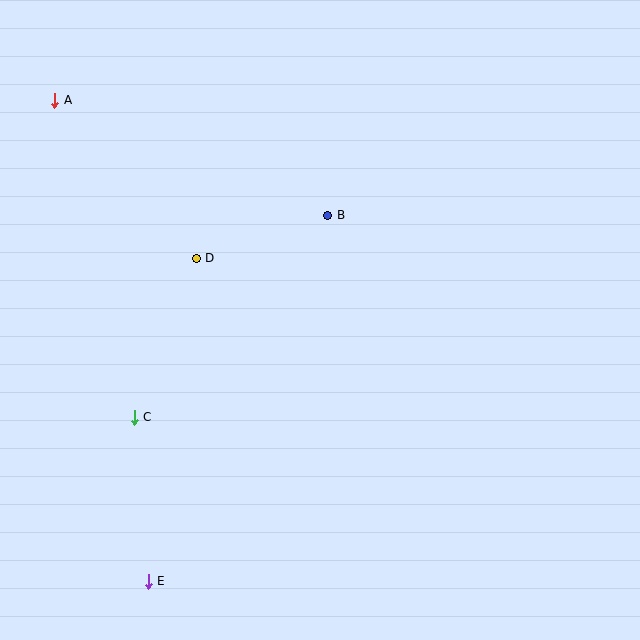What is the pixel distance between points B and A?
The distance between B and A is 296 pixels.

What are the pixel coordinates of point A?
Point A is at (55, 100).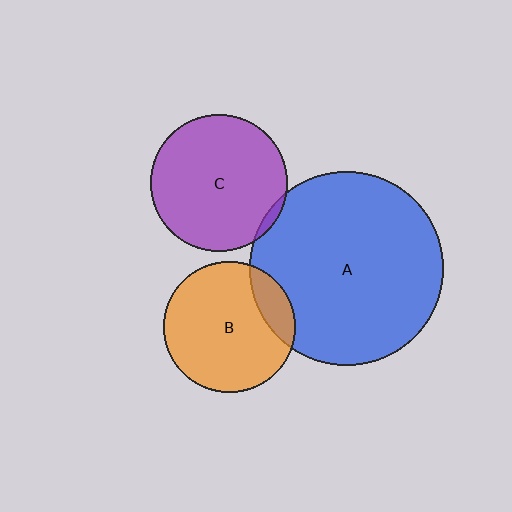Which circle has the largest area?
Circle A (blue).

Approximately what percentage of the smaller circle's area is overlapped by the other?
Approximately 5%.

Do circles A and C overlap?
Yes.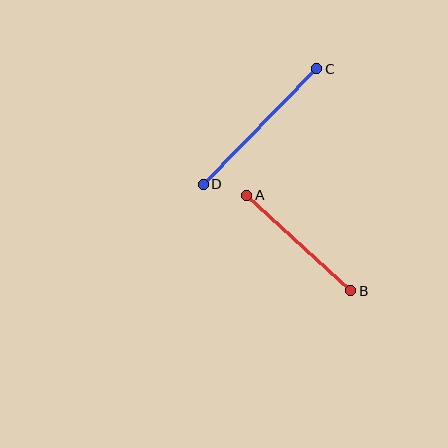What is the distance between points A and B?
The distance is approximately 141 pixels.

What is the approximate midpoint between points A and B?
The midpoint is at approximately (299, 243) pixels.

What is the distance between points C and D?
The distance is approximately 162 pixels.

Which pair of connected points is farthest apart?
Points C and D are farthest apart.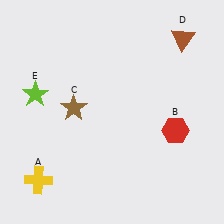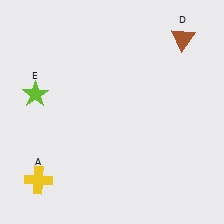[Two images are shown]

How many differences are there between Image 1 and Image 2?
There are 2 differences between the two images.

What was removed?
The brown star (C), the red hexagon (B) were removed in Image 2.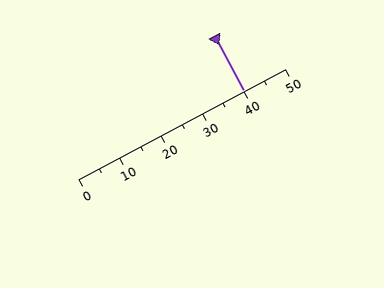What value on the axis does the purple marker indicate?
The marker indicates approximately 40.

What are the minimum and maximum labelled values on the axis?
The axis runs from 0 to 50.